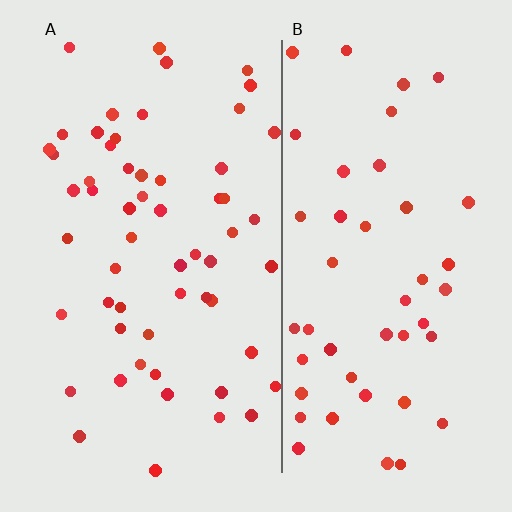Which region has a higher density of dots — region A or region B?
A (the left).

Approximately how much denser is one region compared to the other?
Approximately 1.2× — region A over region B.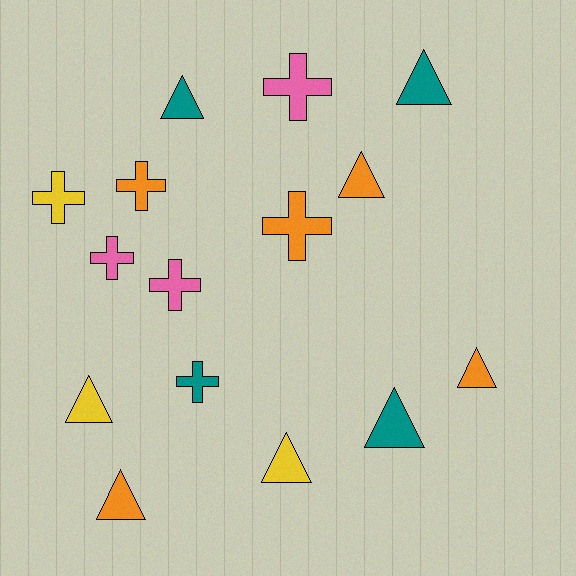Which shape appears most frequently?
Triangle, with 8 objects.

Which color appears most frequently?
Orange, with 5 objects.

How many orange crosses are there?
There are 2 orange crosses.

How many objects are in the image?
There are 15 objects.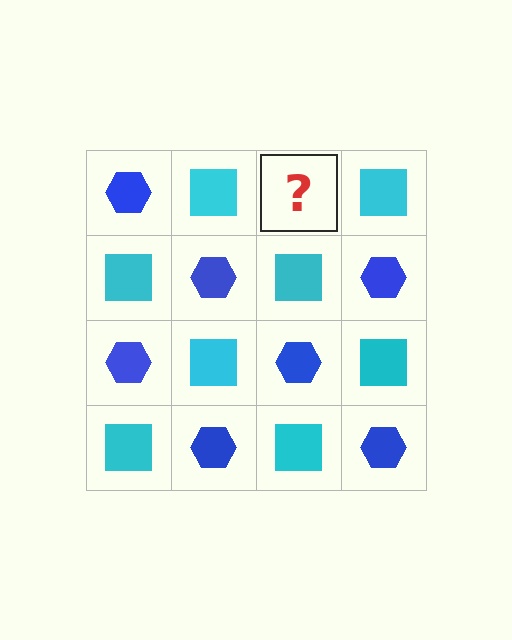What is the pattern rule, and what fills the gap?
The rule is that it alternates blue hexagon and cyan square in a checkerboard pattern. The gap should be filled with a blue hexagon.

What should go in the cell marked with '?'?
The missing cell should contain a blue hexagon.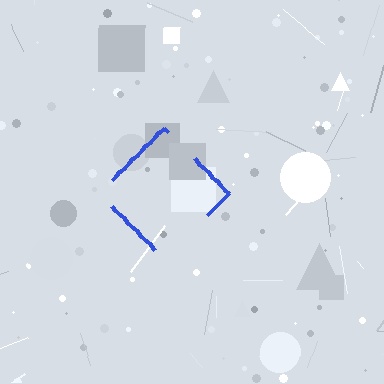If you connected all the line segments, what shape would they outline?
They would outline a diamond.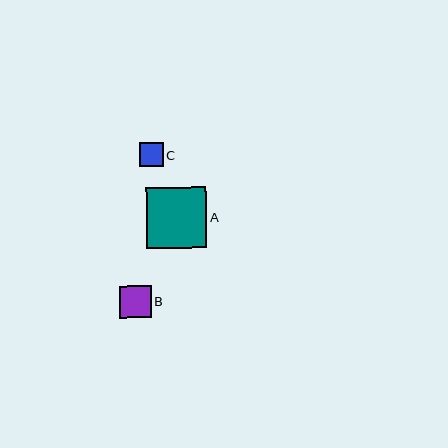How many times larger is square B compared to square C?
Square B is approximately 1.3 times the size of square C.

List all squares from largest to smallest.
From largest to smallest: A, B, C.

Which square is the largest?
Square A is the largest with a size of approximately 60 pixels.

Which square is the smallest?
Square C is the smallest with a size of approximately 24 pixels.